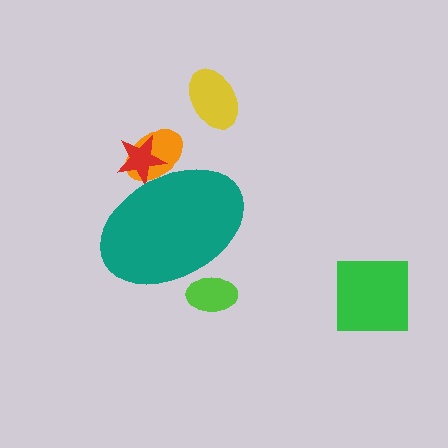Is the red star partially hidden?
Yes, the red star is partially hidden behind the teal ellipse.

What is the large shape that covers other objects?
A teal ellipse.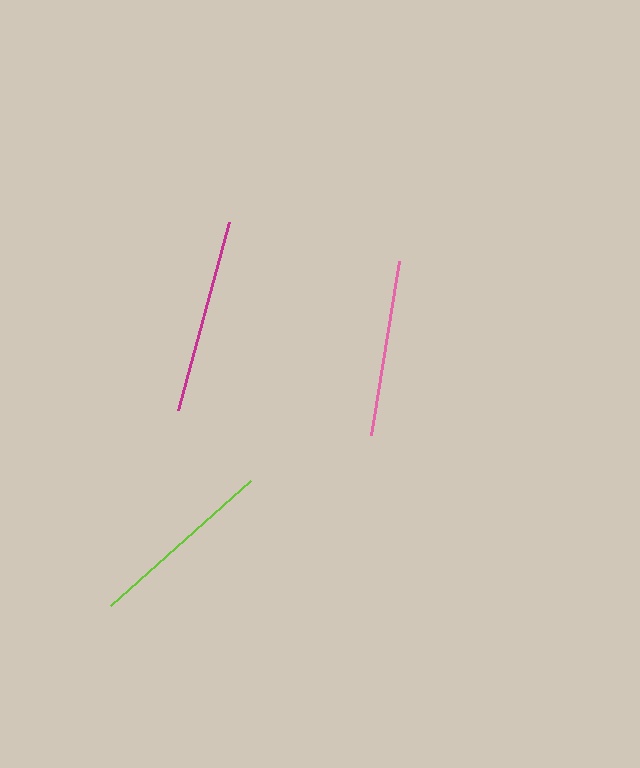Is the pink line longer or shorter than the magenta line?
The magenta line is longer than the pink line.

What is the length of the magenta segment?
The magenta segment is approximately 195 pixels long.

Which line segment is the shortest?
The pink line is the shortest at approximately 176 pixels.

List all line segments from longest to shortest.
From longest to shortest: magenta, lime, pink.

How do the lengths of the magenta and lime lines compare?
The magenta and lime lines are approximately the same length.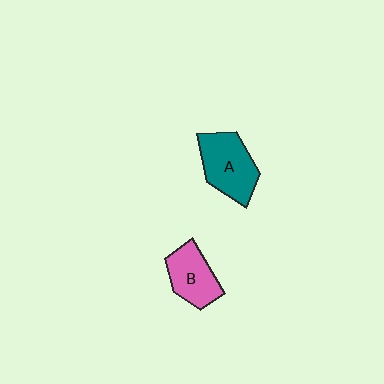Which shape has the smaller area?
Shape B (pink).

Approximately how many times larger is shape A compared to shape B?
Approximately 1.3 times.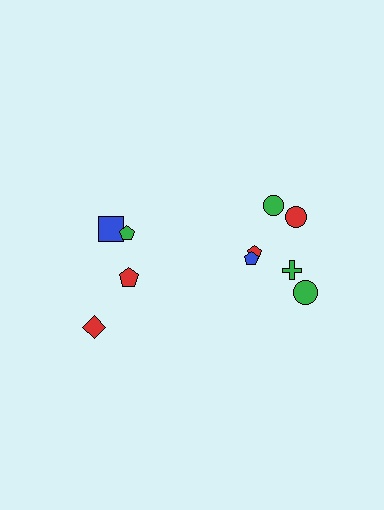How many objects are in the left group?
There are 4 objects.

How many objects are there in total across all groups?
There are 10 objects.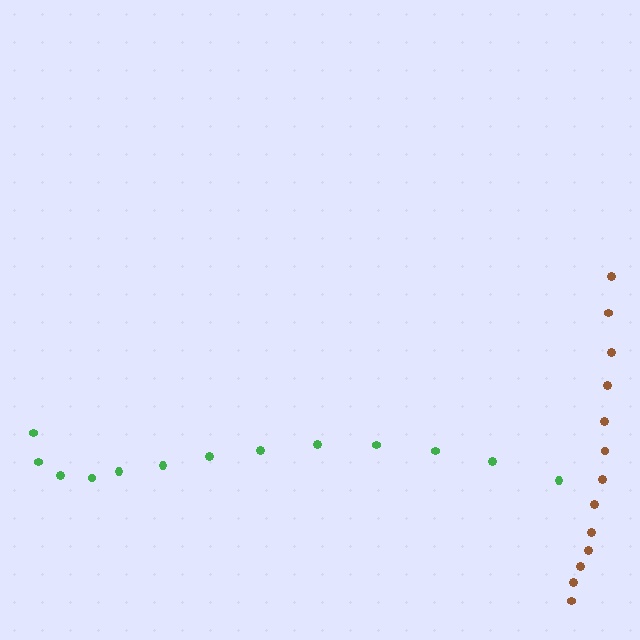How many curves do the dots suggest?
There are 2 distinct paths.